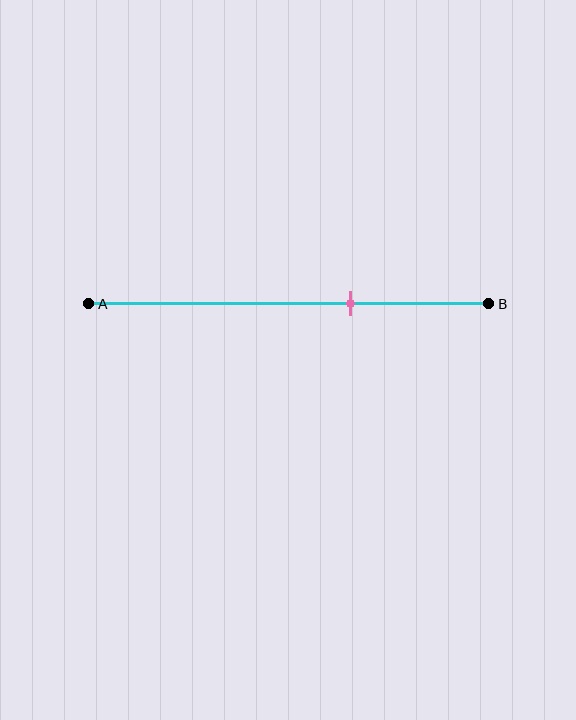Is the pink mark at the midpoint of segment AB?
No, the mark is at about 65% from A, not at the 50% midpoint.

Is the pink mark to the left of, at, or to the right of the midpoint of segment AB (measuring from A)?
The pink mark is to the right of the midpoint of segment AB.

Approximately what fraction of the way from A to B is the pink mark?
The pink mark is approximately 65% of the way from A to B.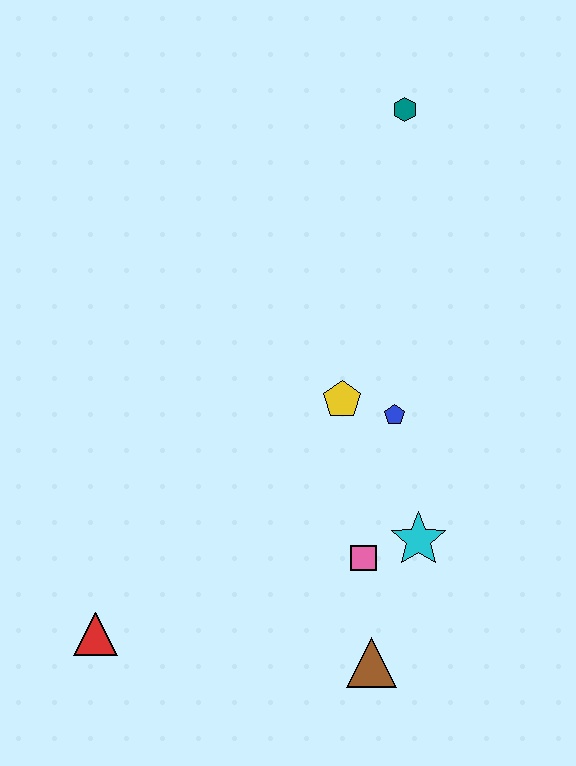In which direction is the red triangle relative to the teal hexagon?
The red triangle is below the teal hexagon.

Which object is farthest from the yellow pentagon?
The red triangle is farthest from the yellow pentagon.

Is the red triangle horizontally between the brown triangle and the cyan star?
No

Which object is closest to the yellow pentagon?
The blue pentagon is closest to the yellow pentagon.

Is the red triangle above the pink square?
No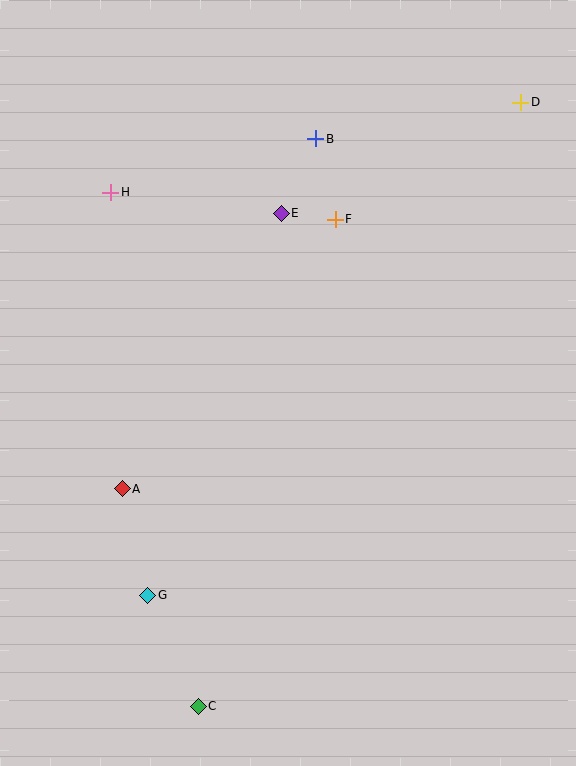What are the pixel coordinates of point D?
Point D is at (521, 102).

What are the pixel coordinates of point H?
Point H is at (111, 192).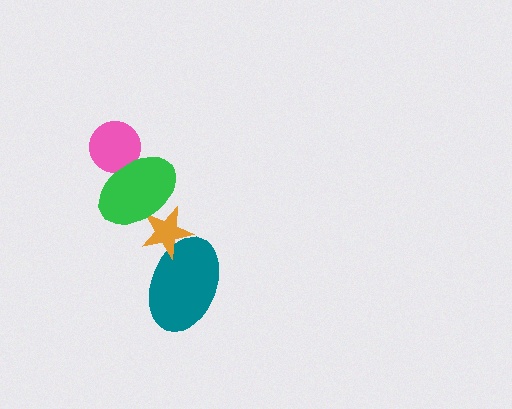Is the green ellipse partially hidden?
No, no other shape covers it.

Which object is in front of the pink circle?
The green ellipse is in front of the pink circle.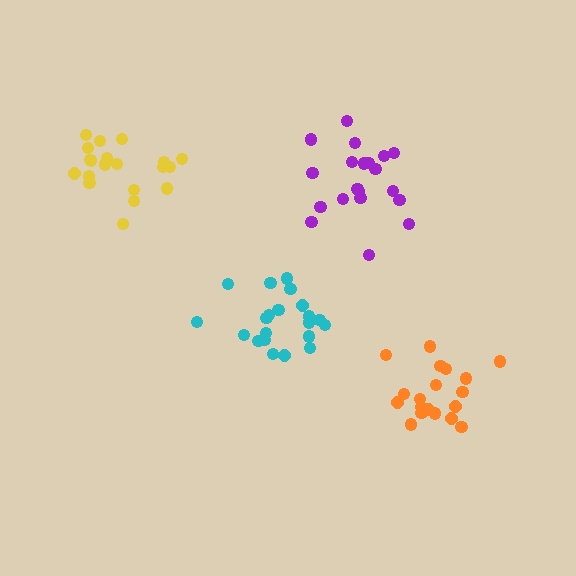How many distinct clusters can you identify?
There are 4 distinct clusters.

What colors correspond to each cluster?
The clusters are colored: orange, purple, yellow, cyan.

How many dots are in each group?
Group 1: 19 dots, Group 2: 20 dots, Group 3: 20 dots, Group 4: 21 dots (80 total).